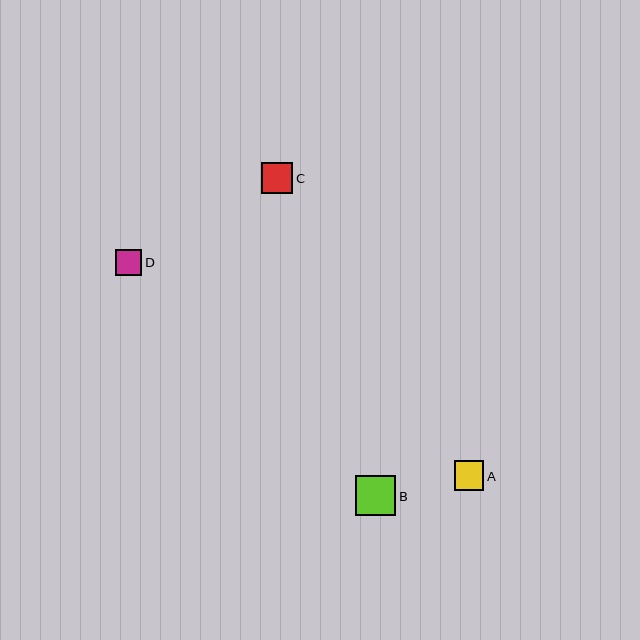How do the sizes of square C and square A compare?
Square C and square A are approximately the same size.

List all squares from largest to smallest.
From largest to smallest: B, C, A, D.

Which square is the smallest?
Square D is the smallest with a size of approximately 26 pixels.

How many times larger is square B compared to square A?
Square B is approximately 1.3 times the size of square A.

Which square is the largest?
Square B is the largest with a size of approximately 40 pixels.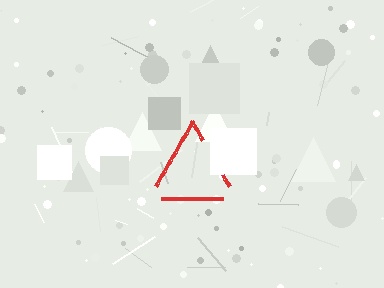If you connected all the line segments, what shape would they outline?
They would outline a triangle.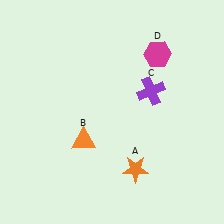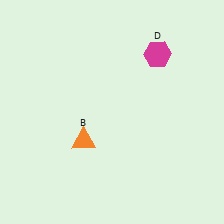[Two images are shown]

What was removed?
The purple cross (C), the orange star (A) were removed in Image 2.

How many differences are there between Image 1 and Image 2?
There are 2 differences between the two images.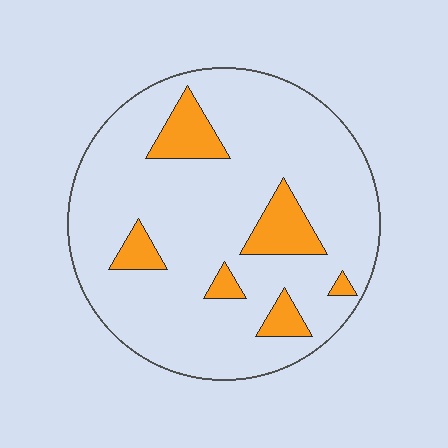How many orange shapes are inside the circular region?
6.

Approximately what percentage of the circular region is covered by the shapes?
Approximately 15%.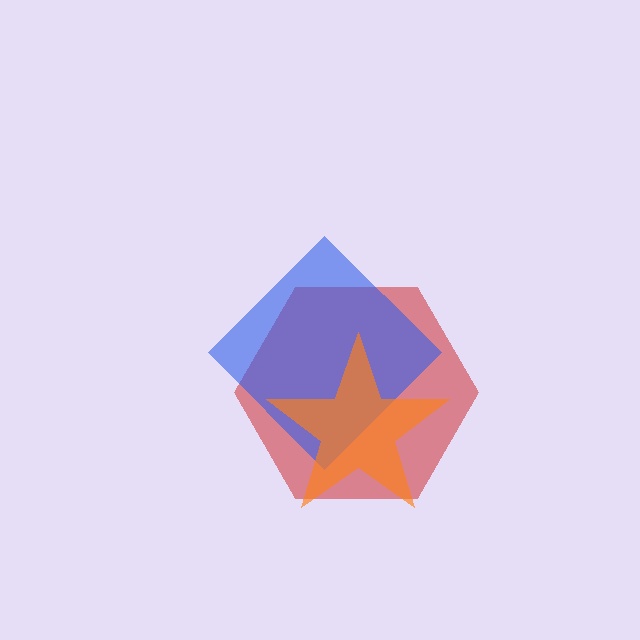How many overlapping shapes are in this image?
There are 3 overlapping shapes in the image.